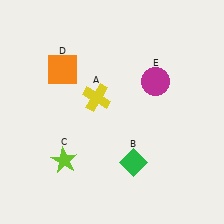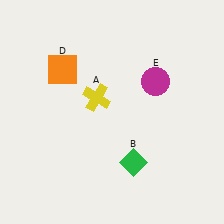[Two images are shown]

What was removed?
The lime star (C) was removed in Image 2.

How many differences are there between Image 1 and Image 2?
There is 1 difference between the two images.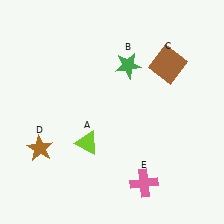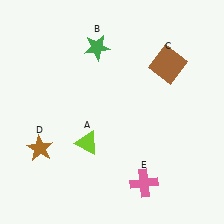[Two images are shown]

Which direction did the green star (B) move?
The green star (B) moved left.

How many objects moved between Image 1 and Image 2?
1 object moved between the two images.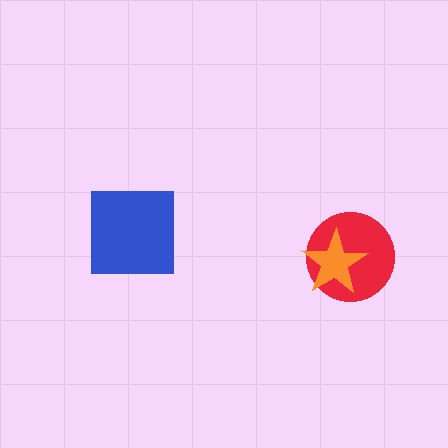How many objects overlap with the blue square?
0 objects overlap with the blue square.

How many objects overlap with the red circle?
1 object overlaps with the red circle.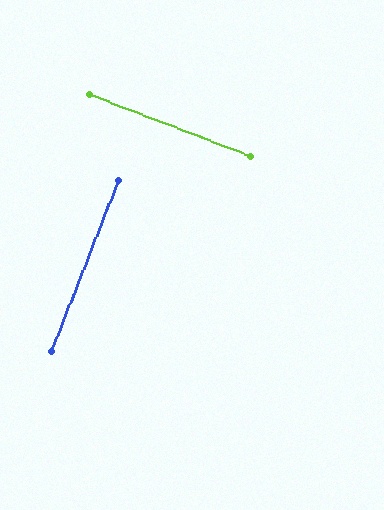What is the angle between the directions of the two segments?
Approximately 89 degrees.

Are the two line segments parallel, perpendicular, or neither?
Perpendicular — they meet at approximately 89°.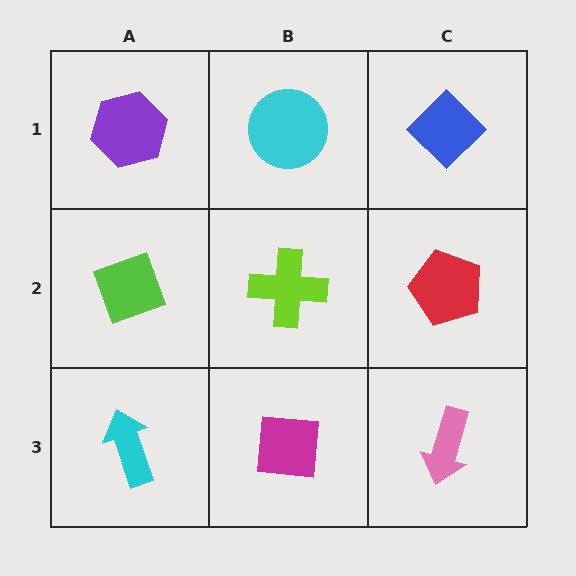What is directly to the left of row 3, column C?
A magenta square.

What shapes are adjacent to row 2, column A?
A purple hexagon (row 1, column A), a cyan arrow (row 3, column A), a lime cross (row 2, column B).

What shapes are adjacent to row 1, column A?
A lime diamond (row 2, column A), a cyan circle (row 1, column B).